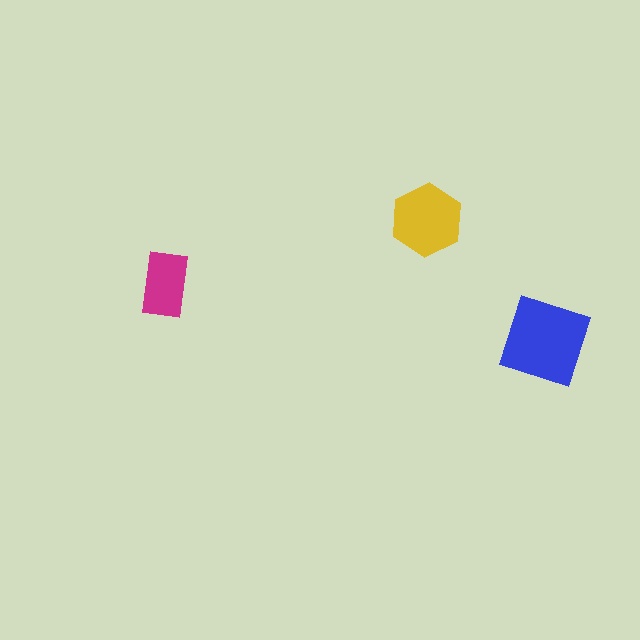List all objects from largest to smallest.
The blue square, the yellow hexagon, the magenta rectangle.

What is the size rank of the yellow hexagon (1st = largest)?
2nd.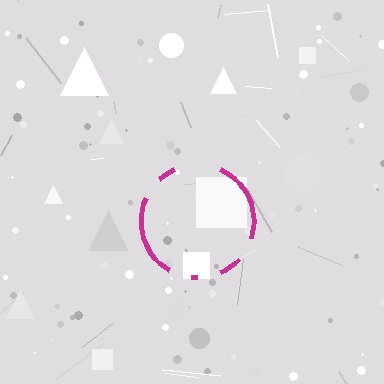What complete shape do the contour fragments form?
The contour fragments form a circle.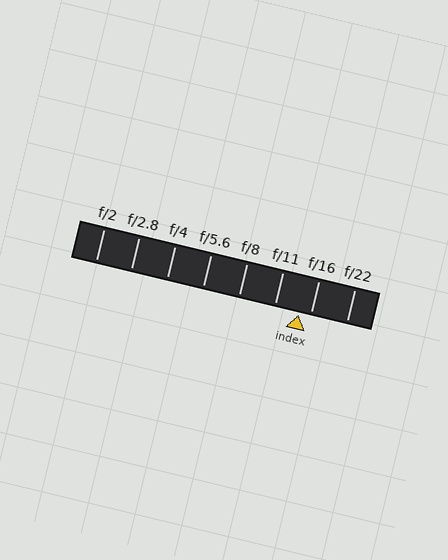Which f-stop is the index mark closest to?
The index mark is closest to f/16.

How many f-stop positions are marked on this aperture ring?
There are 8 f-stop positions marked.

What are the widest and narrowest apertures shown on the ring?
The widest aperture shown is f/2 and the narrowest is f/22.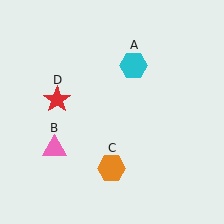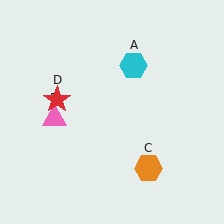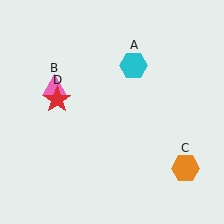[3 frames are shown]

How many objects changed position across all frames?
2 objects changed position: pink triangle (object B), orange hexagon (object C).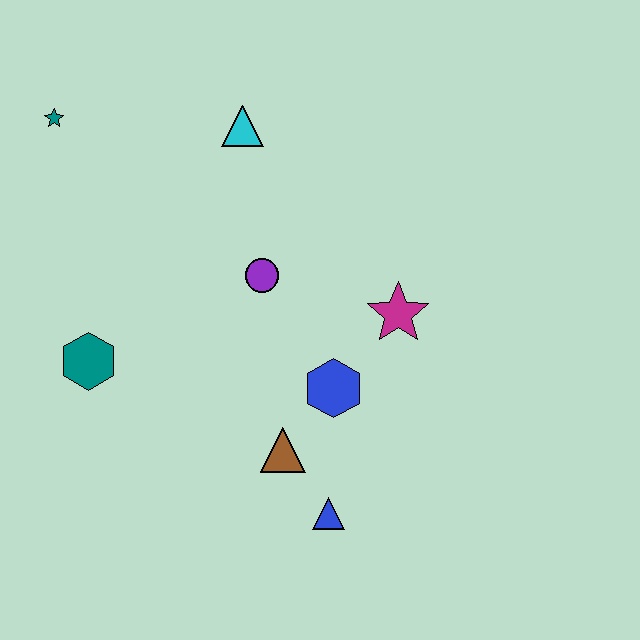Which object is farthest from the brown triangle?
The teal star is farthest from the brown triangle.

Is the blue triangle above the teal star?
No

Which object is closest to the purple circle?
The blue hexagon is closest to the purple circle.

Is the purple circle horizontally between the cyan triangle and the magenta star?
Yes